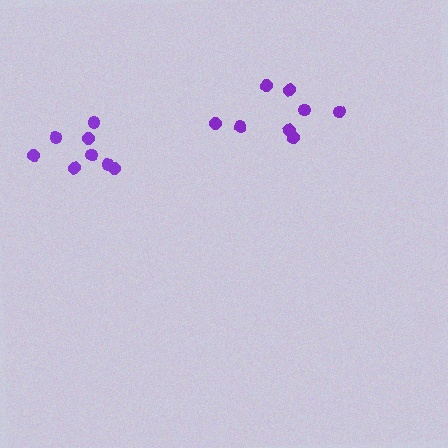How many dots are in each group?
Group 1: 8 dots, Group 2: 8 dots (16 total).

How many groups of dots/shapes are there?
There are 2 groups.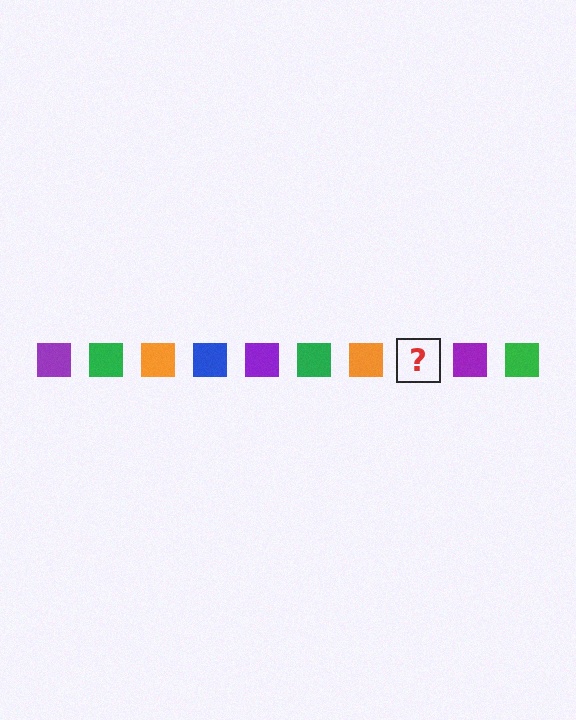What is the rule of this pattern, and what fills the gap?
The rule is that the pattern cycles through purple, green, orange, blue squares. The gap should be filled with a blue square.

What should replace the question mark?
The question mark should be replaced with a blue square.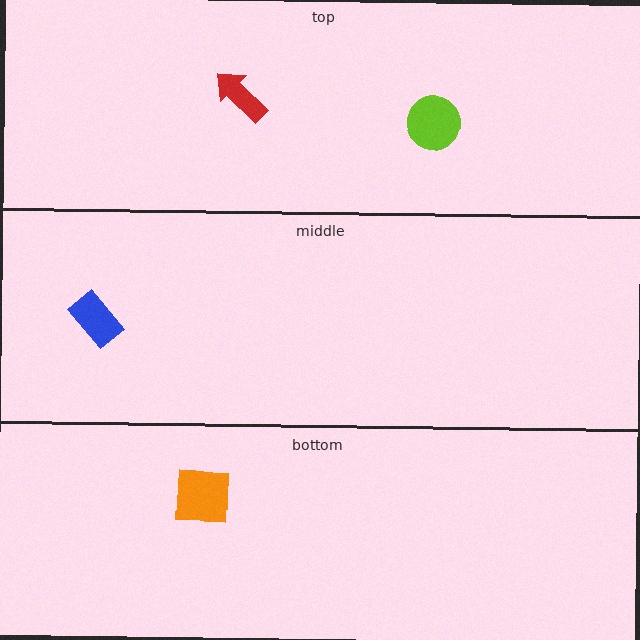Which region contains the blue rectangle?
The middle region.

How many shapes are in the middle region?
1.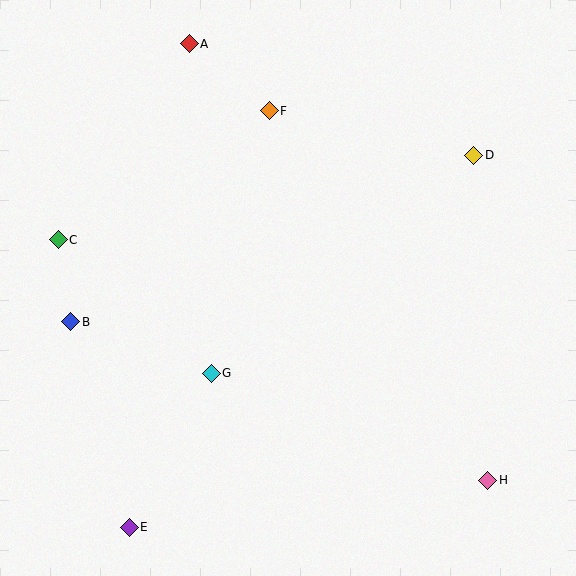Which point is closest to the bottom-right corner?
Point H is closest to the bottom-right corner.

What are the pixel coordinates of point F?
Point F is at (269, 111).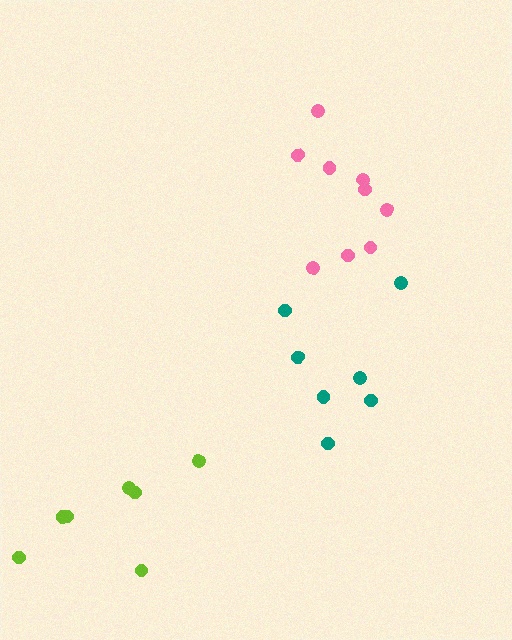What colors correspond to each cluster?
The clusters are colored: teal, pink, lime.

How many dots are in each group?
Group 1: 7 dots, Group 2: 9 dots, Group 3: 7 dots (23 total).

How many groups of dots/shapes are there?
There are 3 groups.